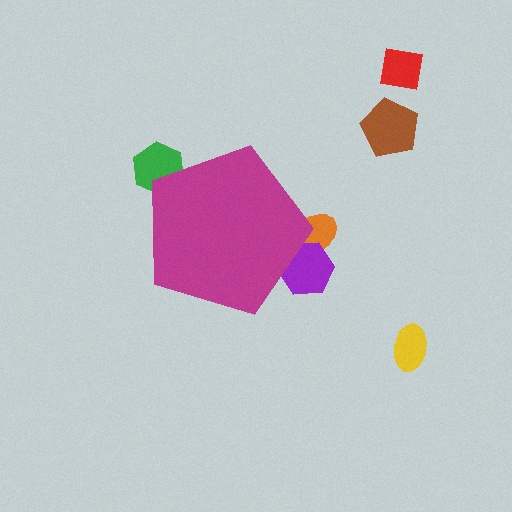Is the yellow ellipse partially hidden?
No, the yellow ellipse is fully visible.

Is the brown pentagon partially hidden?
No, the brown pentagon is fully visible.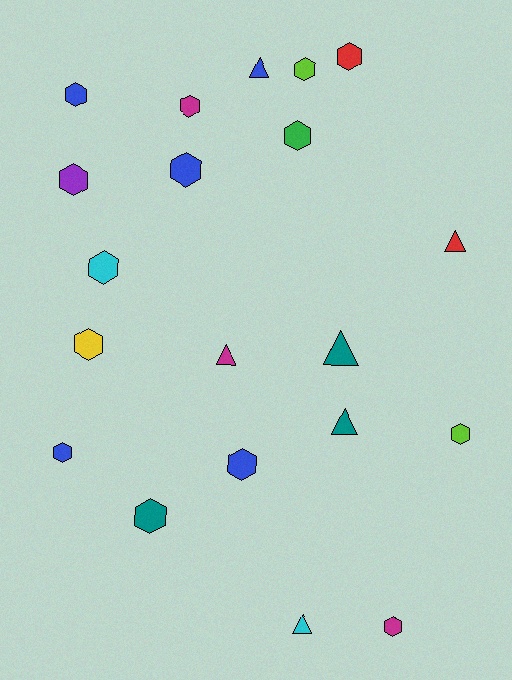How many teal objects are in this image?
There are 3 teal objects.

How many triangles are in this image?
There are 6 triangles.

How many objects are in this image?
There are 20 objects.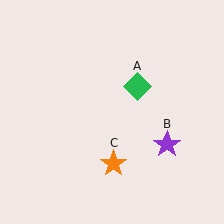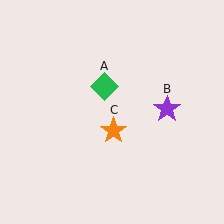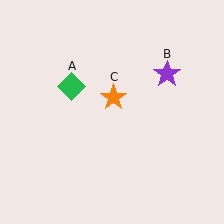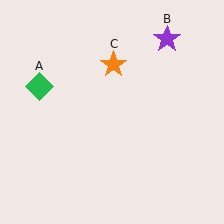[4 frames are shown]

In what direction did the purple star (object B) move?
The purple star (object B) moved up.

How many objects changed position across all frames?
3 objects changed position: green diamond (object A), purple star (object B), orange star (object C).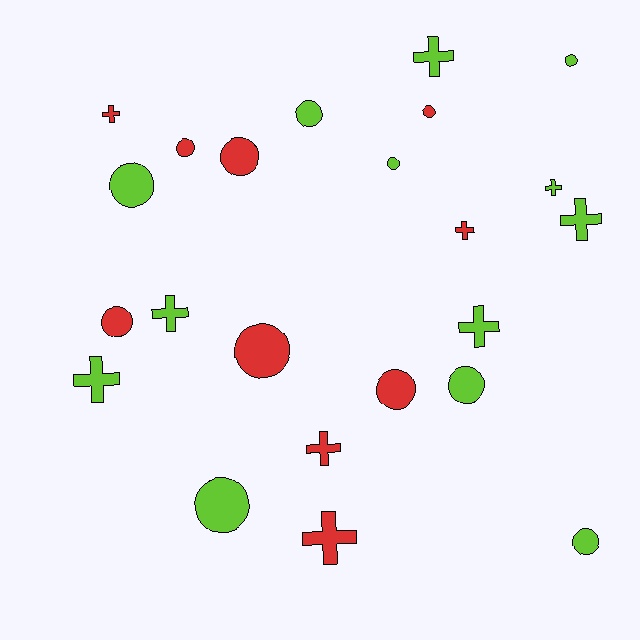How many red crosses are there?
There are 4 red crosses.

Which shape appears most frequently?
Circle, with 13 objects.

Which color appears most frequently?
Lime, with 13 objects.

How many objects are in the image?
There are 23 objects.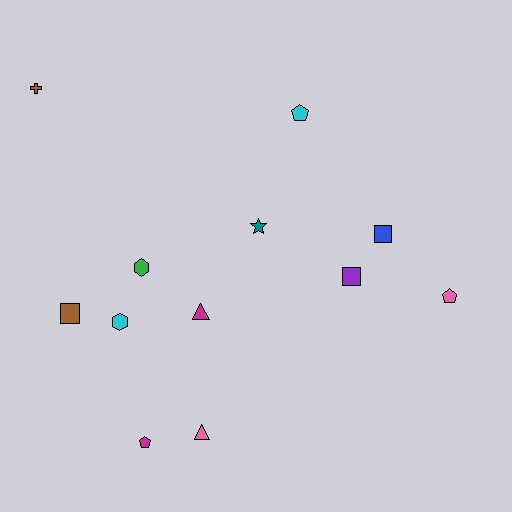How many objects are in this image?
There are 12 objects.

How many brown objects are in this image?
There are 2 brown objects.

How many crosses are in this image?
There is 1 cross.